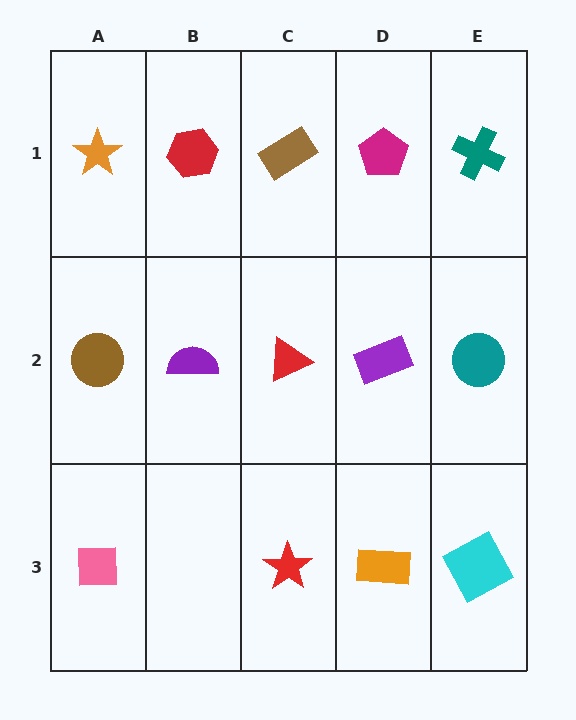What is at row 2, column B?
A purple semicircle.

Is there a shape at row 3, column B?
No, that cell is empty.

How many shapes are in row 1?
5 shapes.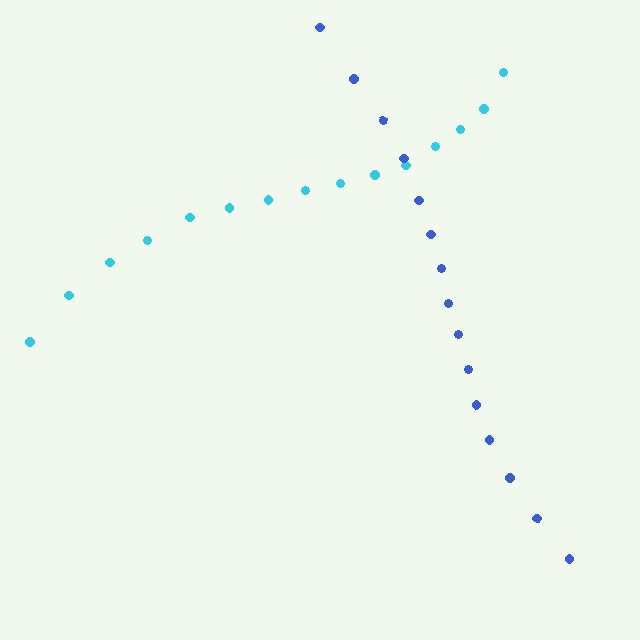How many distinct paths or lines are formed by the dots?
There are 2 distinct paths.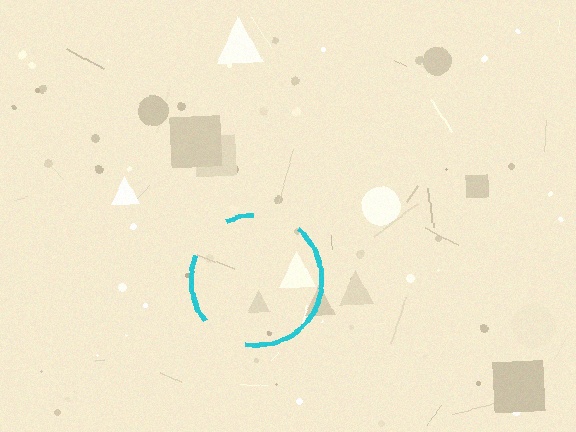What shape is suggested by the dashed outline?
The dashed outline suggests a circle.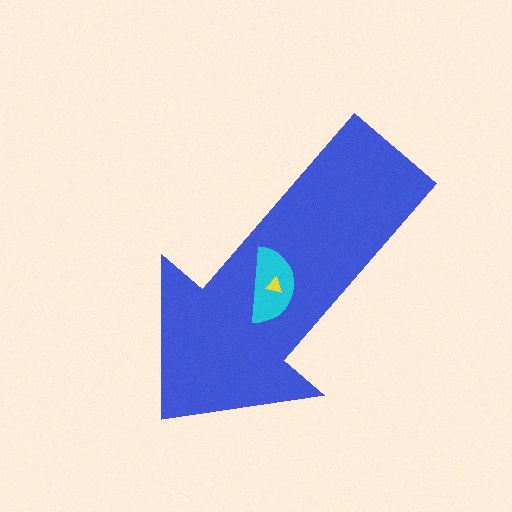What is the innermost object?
The yellow triangle.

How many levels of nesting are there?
3.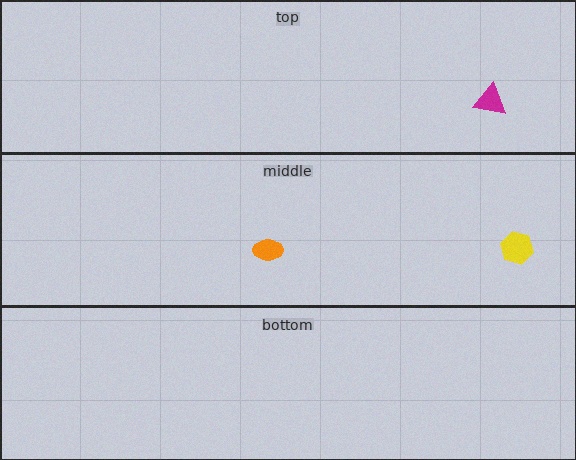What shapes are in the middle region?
The orange ellipse, the yellow hexagon.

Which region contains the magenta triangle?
The top region.